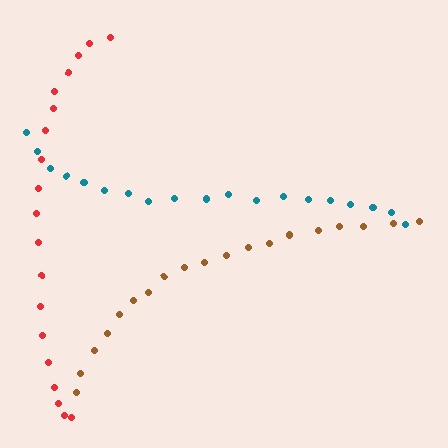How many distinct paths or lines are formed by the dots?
There are 3 distinct paths.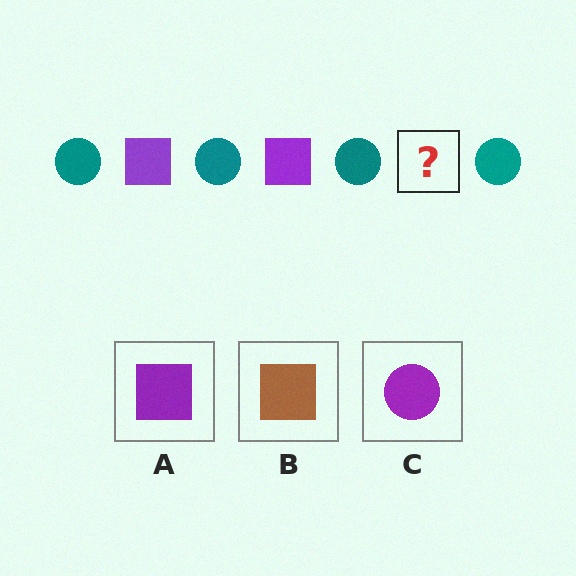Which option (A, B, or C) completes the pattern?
A.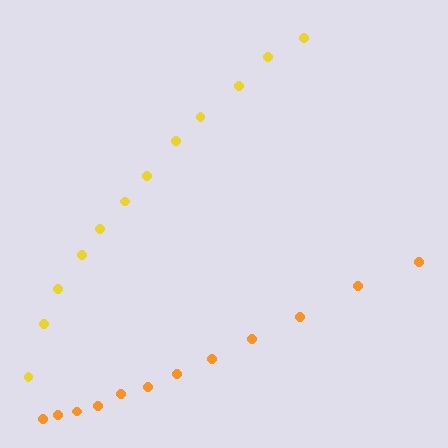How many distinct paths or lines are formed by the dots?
There are 2 distinct paths.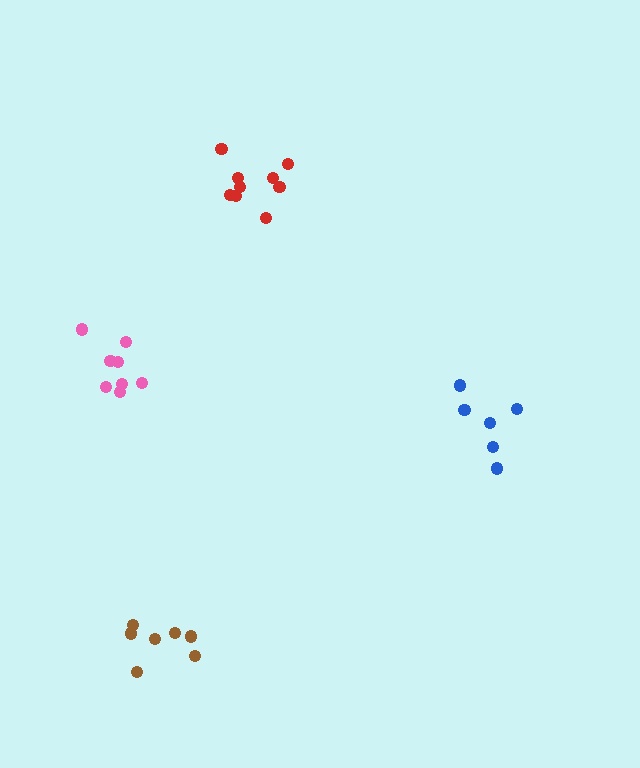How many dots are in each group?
Group 1: 6 dots, Group 2: 9 dots, Group 3: 8 dots, Group 4: 7 dots (30 total).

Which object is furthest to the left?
The pink cluster is leftmost.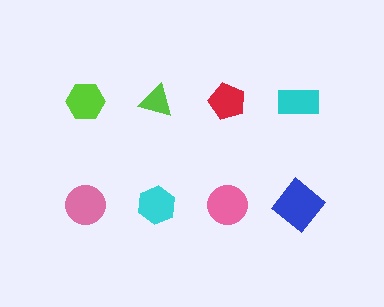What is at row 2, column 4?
A blue diamond.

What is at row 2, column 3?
A pink circle.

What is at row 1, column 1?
A lime hexagon.